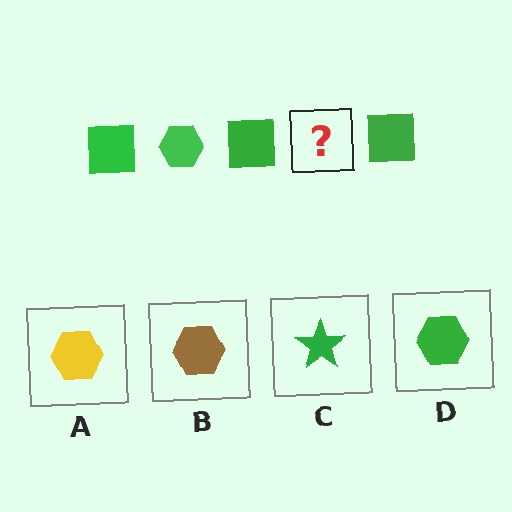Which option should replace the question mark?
Option D.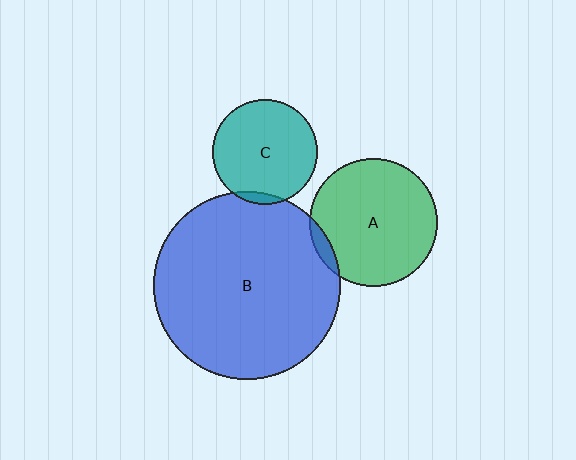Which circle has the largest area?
Circle B (blue).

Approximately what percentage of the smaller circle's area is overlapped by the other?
Approximately 5%.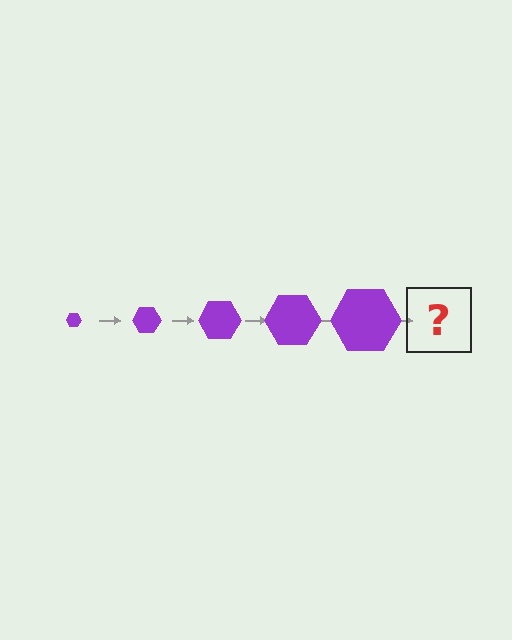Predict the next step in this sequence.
The next step is a purple hexagon, larger than the previous one.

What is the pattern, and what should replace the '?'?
The pattern is that the hexagon gets progressively larger each step. The '?' should be a purple hexagon, larger than the previous one.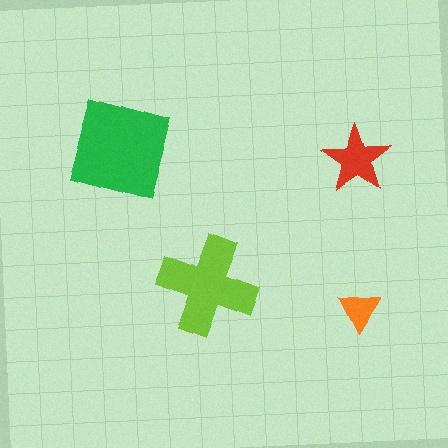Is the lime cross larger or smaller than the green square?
Smaller.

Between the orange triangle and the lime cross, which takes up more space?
The lime cross.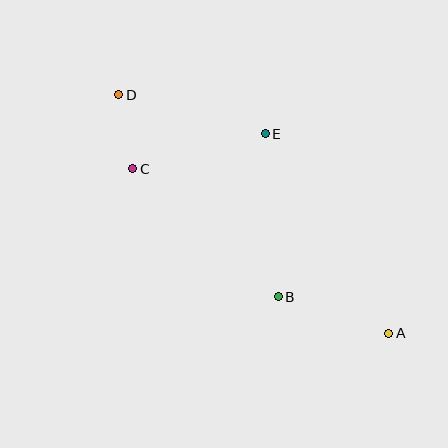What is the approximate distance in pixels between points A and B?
The distance between A and B is approximately 116 pixels.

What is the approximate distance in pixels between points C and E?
The distance between C and E is approximately 137 pixels.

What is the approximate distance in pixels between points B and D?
The distance between B and D is approximately 258 pixels.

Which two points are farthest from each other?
Points A and D are farthest from each other.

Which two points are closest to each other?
Points C and D are closest to each other.